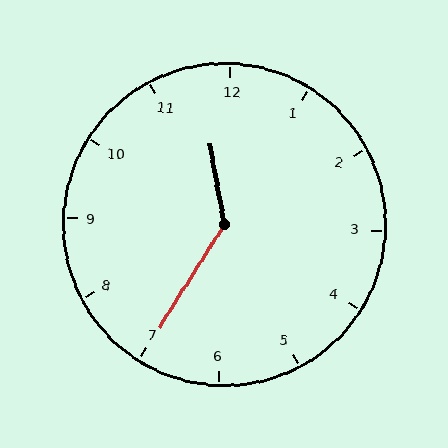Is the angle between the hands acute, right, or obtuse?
It is obtuse.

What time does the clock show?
11:35.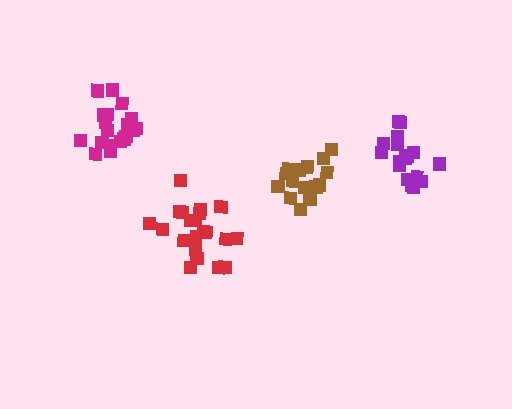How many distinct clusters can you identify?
There are 4 distinct clusters.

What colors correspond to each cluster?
The clusters are colored: magenta, brown, purple, red.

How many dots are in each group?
Group 1: 21 dots, Group 2: 15 dots, Group 3: 18 dots, Group 4: 21 dots (75 total).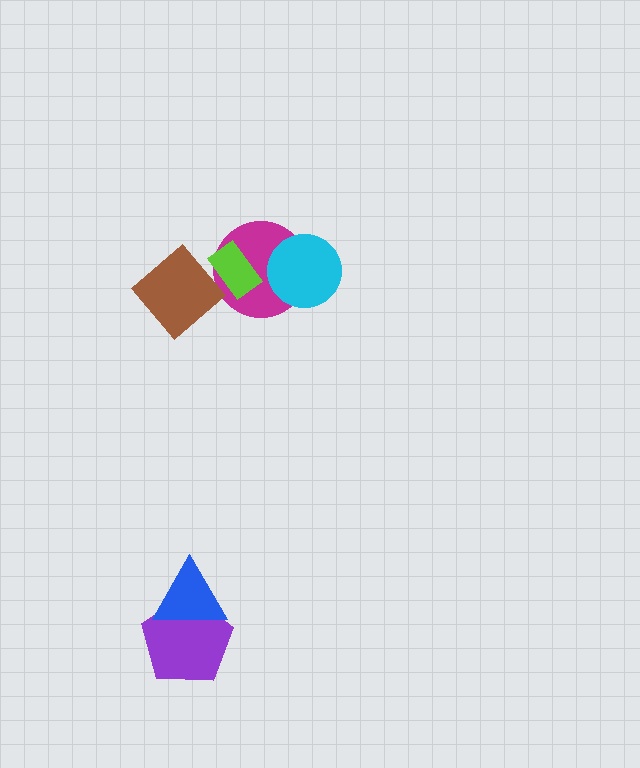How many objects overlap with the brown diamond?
0 objects overlap with the brown diamond.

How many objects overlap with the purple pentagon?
1 object overlaps with the purple pentagon.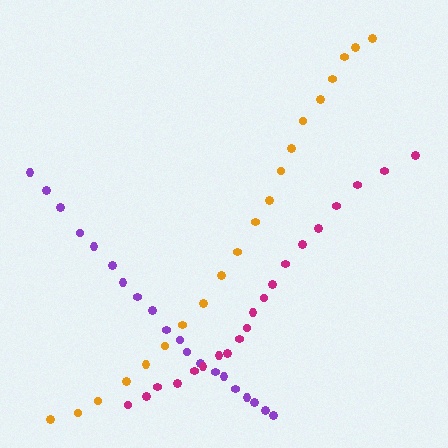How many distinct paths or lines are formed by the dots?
There are 3 distinct paths.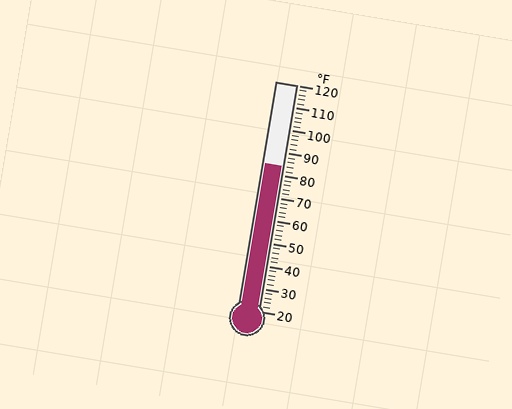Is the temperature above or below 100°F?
The temperature is below 100°F.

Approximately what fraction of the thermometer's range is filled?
The thermometer is filled to approximately 65% of its range.